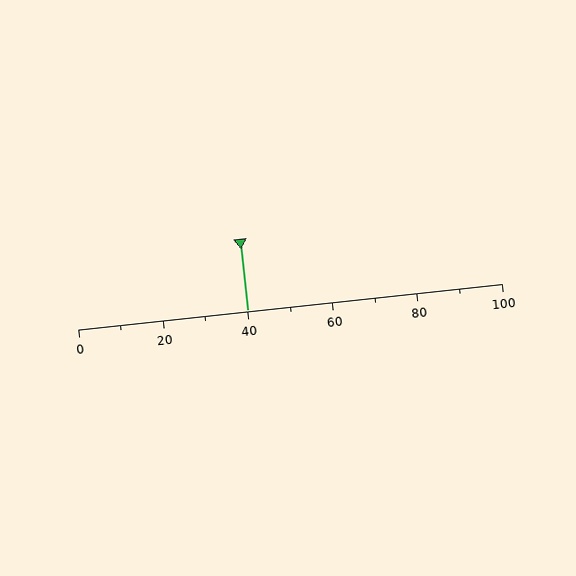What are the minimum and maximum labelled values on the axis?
The axis runs from 0 to 100.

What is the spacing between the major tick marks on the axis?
The major ticks are spaced 20 apart.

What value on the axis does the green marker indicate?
The marker indicates approximately 40.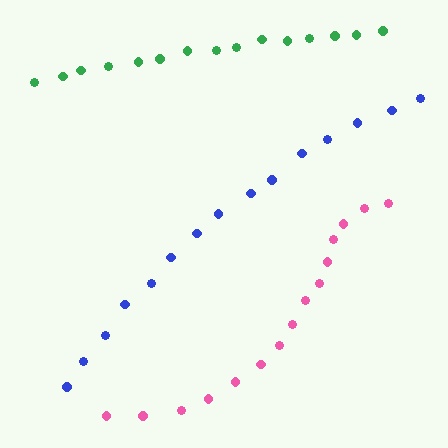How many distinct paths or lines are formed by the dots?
There are 3 distinct paths.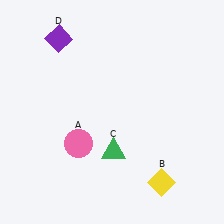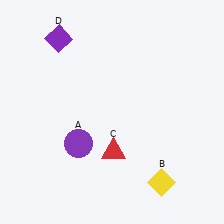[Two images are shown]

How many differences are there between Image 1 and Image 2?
There are 2 differences between the two images.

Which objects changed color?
A changed from pink to purple. C changed from green to red.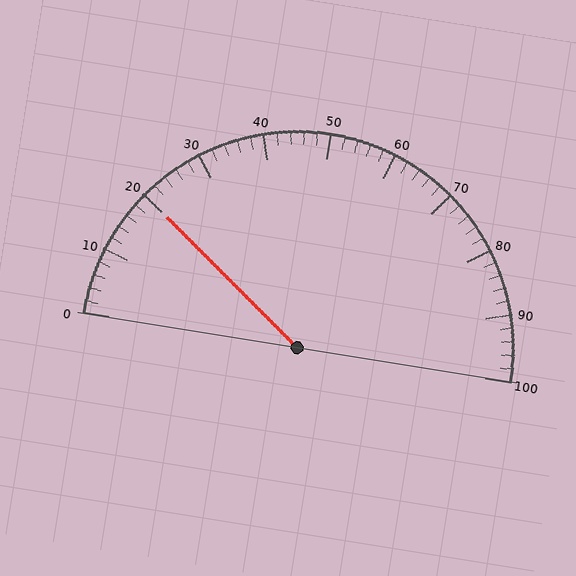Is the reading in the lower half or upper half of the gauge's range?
The reading is in the lower half of the range (0 to 100).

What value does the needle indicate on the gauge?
The needle indicates approximately 20.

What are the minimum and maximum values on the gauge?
The gauge ranges from 0 to 100.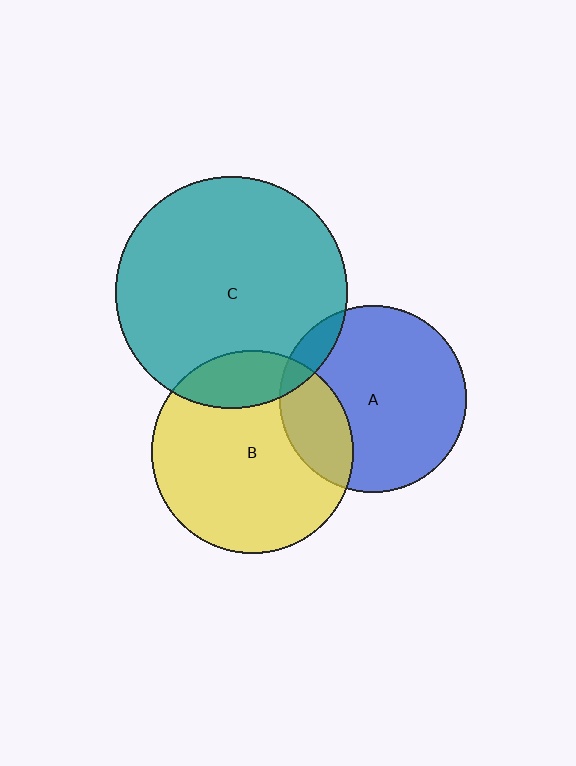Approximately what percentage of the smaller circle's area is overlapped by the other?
Approximately 20%.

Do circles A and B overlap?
Yes.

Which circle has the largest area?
Circle C (teal).